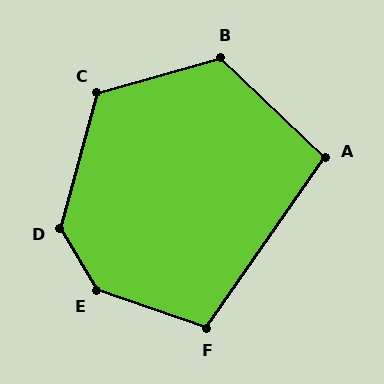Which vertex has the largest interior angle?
E, at approximately 140 degrees.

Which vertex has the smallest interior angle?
A, at approximately 99 degrees.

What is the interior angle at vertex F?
Approximately 106 degrees (obtuse).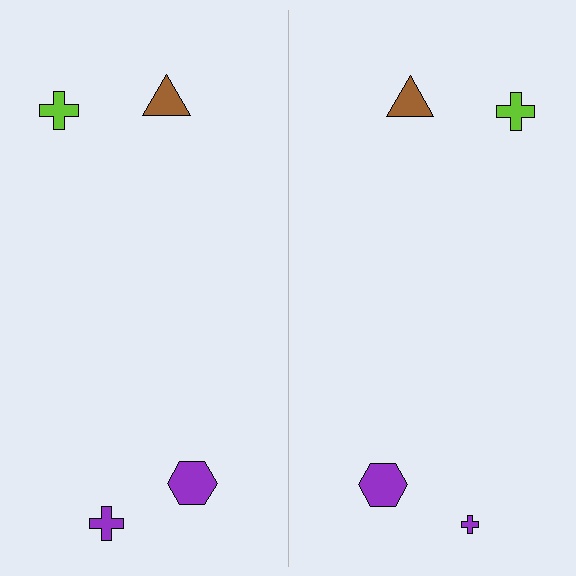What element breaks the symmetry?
The purple cross on the right side has a different size than its mirror counterpart.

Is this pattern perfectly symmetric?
No, the pattern is not perfectly symmetric. The purple cross on the right side has a different size than its mirror counterpart.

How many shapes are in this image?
There are 8 shapes in this image.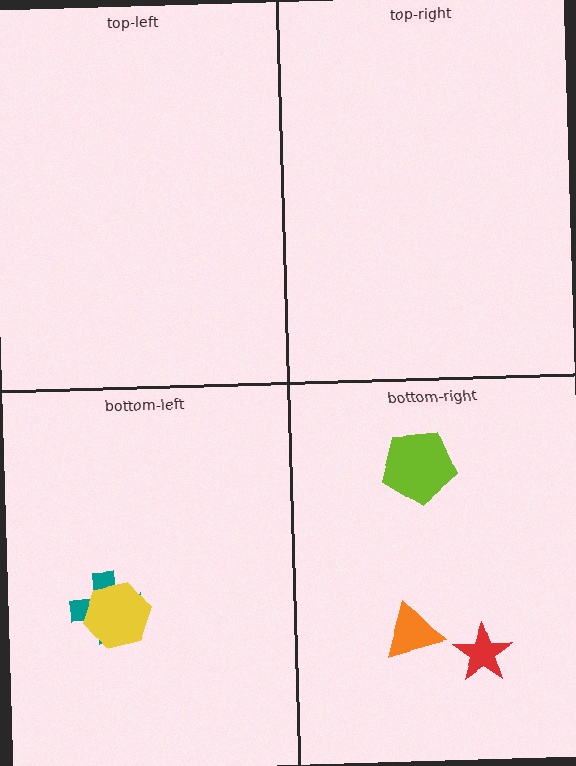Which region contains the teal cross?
The bottom-left region.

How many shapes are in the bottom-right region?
3.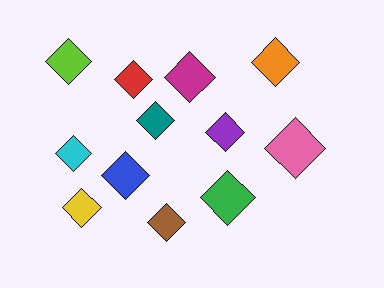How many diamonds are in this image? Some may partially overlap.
There are 12 diamonds.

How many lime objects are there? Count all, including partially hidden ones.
There is 1 lime object.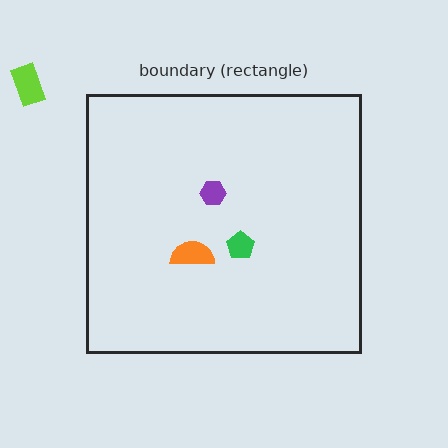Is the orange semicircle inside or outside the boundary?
Inside.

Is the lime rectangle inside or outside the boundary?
Outside.